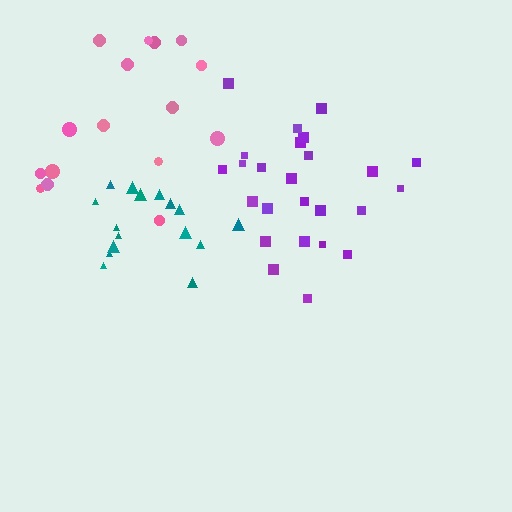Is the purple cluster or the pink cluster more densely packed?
Purple.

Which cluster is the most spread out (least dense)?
Pink.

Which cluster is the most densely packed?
Teal.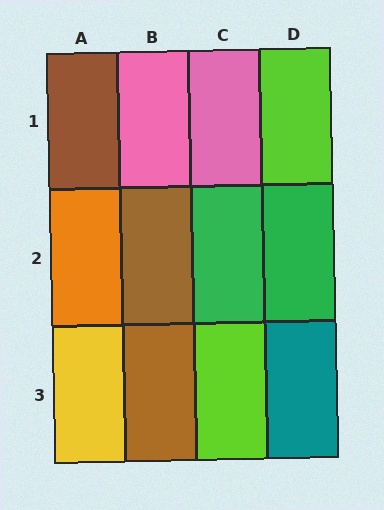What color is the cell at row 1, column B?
Pink.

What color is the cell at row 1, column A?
Brown.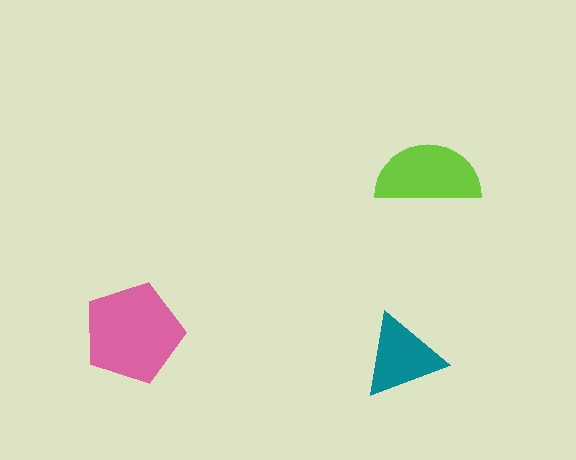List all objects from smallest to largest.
The teal triangle, the lime semicircle, the pink pentagon.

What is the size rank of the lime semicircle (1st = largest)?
2nd.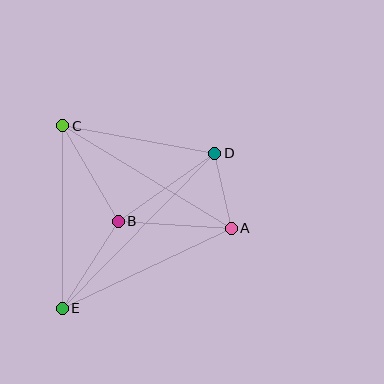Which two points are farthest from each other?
Points D and E are farthest from each other.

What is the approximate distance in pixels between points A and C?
The distance between A and C is approximately 197 pixels.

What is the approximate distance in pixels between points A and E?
The distance between A and E is approximately 187 pixels.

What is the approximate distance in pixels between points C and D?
The distance between C and D is approximately 155 pixels.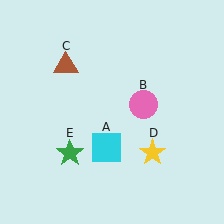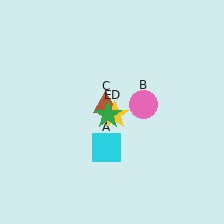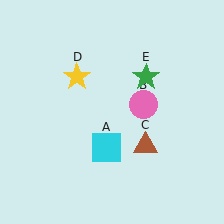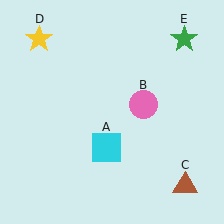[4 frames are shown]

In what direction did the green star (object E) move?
The green star (object E) moved up and to the right.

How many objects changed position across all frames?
3 objects changed position: brown triangle (object C), yellow star (object D), green star (object E).